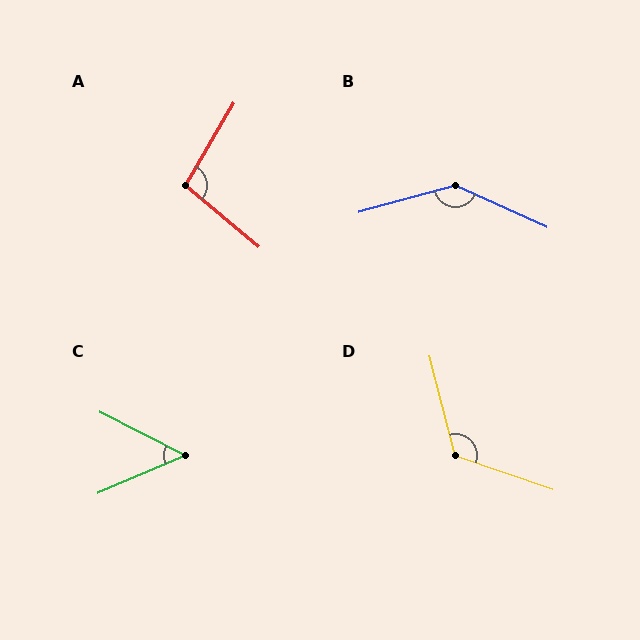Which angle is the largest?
B, at approximately 140 degrees.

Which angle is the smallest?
C, at approximately 50 degrees.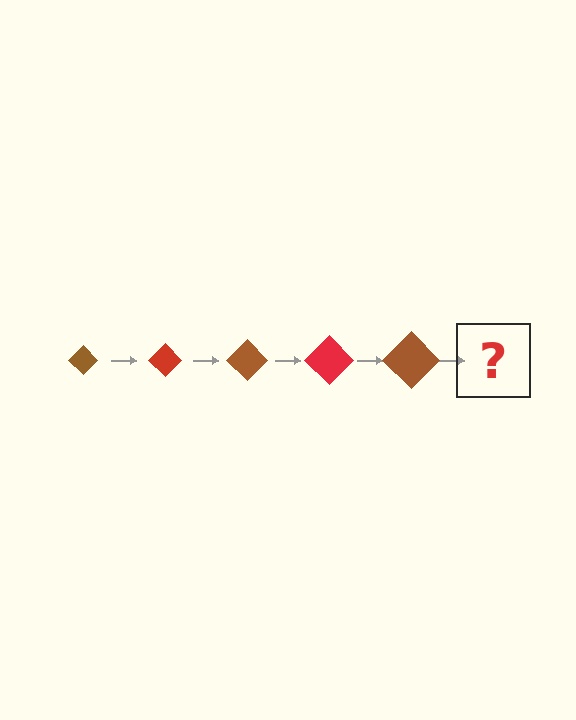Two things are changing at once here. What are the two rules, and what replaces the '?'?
The two rules are that the diamond grows larger each step and the color cycles through brown and red. The '?' should be a red diamond, larger than the previous one.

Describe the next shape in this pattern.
It should be a red diamond, larger than the previous one.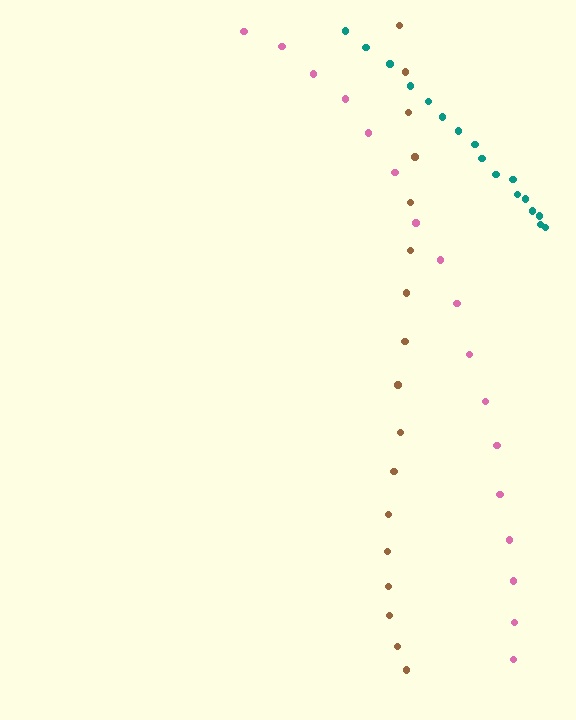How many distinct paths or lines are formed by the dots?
There are 3 distinct paths.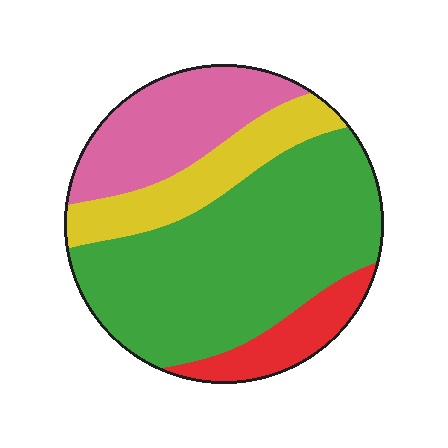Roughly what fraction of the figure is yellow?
Yellow takes up less than a quarter of the figure.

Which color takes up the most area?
Green, at roughly 55%.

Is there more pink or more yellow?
Pink.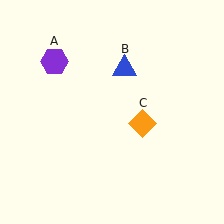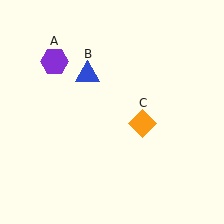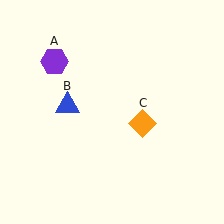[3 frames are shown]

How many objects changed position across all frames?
1 object changed position: blue triangle (object B).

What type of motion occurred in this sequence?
The blue triangle (object B) rotated counterclockwise around the center of the scene.